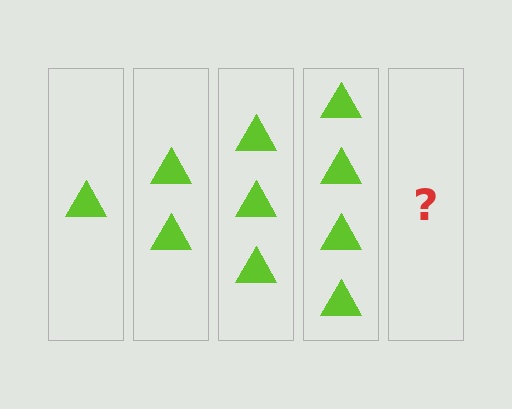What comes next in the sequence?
The next element should be 5 triangles.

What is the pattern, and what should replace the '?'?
The pattern is that each step adds one more triangle. The '?' should be 5 triangles.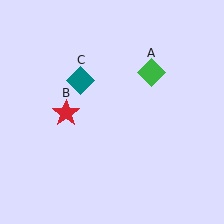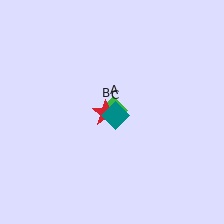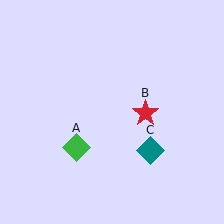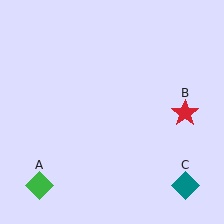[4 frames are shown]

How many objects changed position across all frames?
3 objects changed position: green diamond (object A), red star (object B), teal diamond (object C).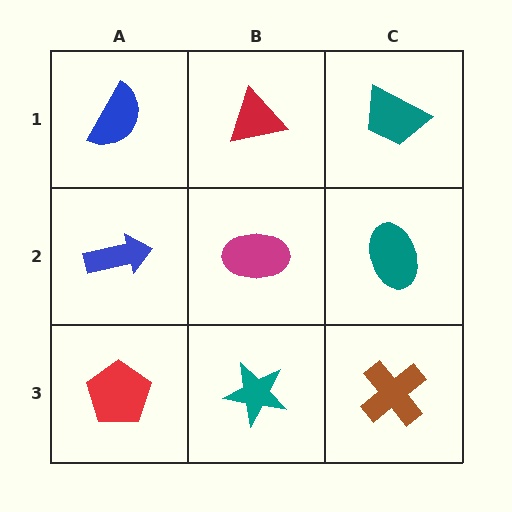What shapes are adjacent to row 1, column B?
A magenta ellipse (row 2, column B), a blue semicircle (row 1, column A), a teal trapezoid (row 1, column C).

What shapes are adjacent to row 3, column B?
A magenta ellipse (row 2, column B), a red pentagon (row 3, column A), a brown cross (row 3, column C).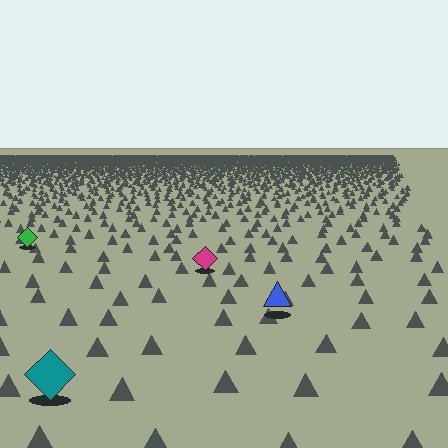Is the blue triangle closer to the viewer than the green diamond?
Yes. The blue triangle is closer — you can tell from the texture gradient: the ground texture is coarser near it.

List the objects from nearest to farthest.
From nearest to farthest: the teal diamond, the blue triangle, the magenta diamond, the green diamond.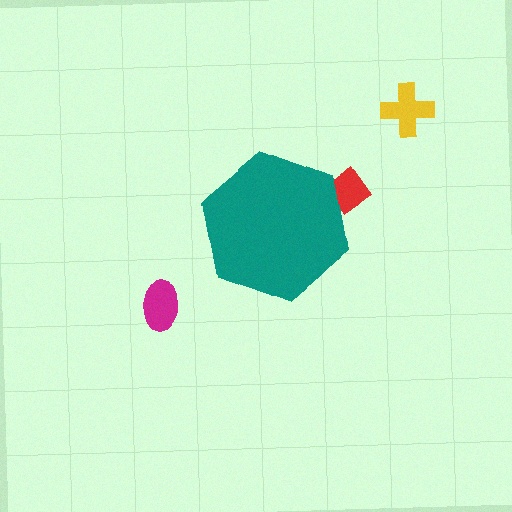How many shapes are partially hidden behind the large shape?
1 shape is partially hidden.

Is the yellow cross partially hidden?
No, the yellow cross is fully visible.